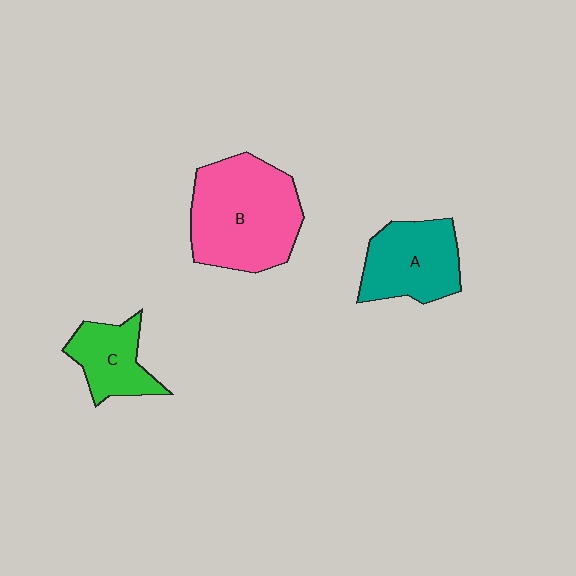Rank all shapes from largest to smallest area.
From largest to smallest: B (pink), A (teal), C (green).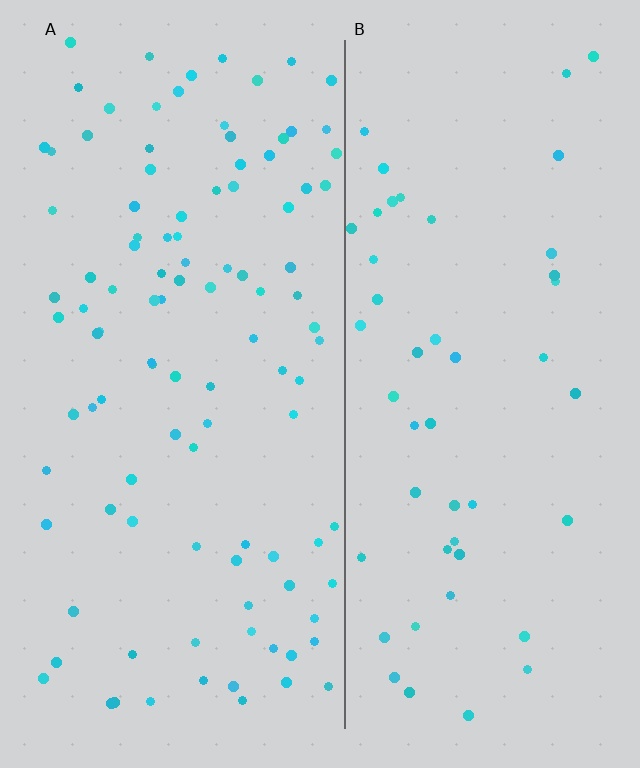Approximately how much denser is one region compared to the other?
Approximately 2.1× — region A over region B.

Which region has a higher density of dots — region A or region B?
A (the left).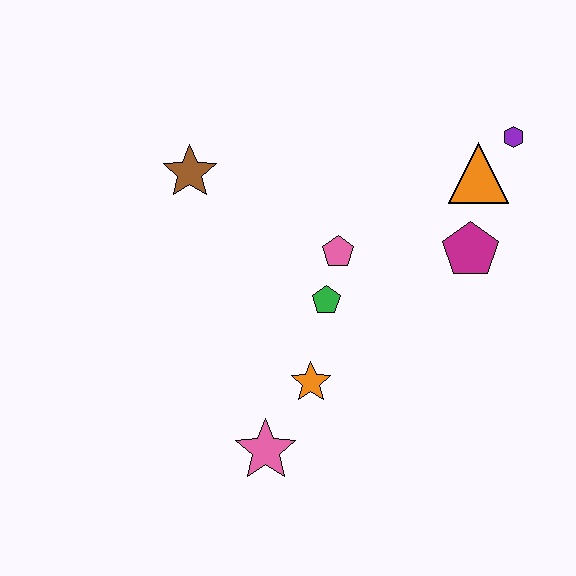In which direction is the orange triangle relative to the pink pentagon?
The orange triangle is to the right of the pink pentagon.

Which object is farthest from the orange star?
The purple hexagon is farthest from the orange star.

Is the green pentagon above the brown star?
No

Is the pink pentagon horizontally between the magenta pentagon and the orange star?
Yes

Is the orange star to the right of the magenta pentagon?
No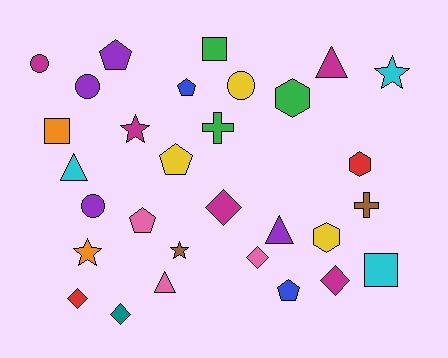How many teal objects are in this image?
There is 1 teal object.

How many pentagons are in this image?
There are 5 pentagons.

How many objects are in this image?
There are 30 objects.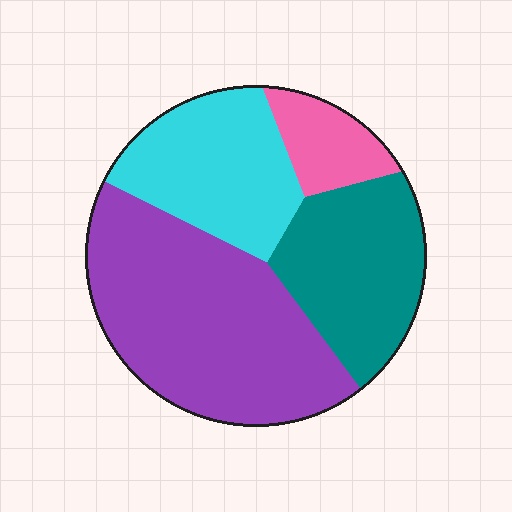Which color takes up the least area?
Pink, at roughly 10%.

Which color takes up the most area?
Purple, at roughly 45%.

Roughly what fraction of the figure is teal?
Teal covers 24% of the figure.